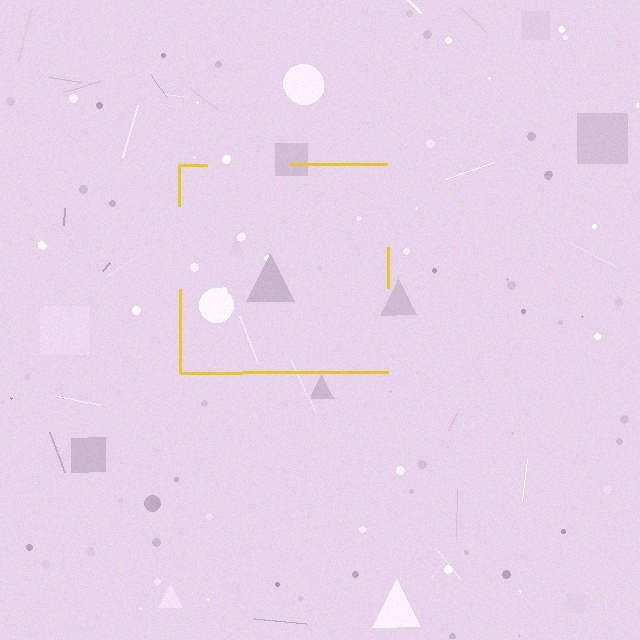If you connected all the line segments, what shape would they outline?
They would outline a square.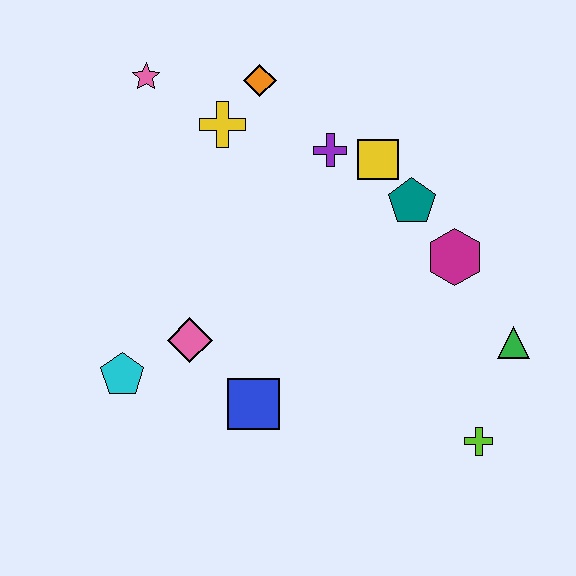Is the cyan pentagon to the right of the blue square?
No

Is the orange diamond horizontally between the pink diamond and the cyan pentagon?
No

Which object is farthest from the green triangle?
The pink star is farthest from the green triangle.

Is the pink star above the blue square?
Yes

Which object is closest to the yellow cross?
The orange diamond is closest to the yellow cross.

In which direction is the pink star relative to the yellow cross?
The pink star is to the left of the yellow cross.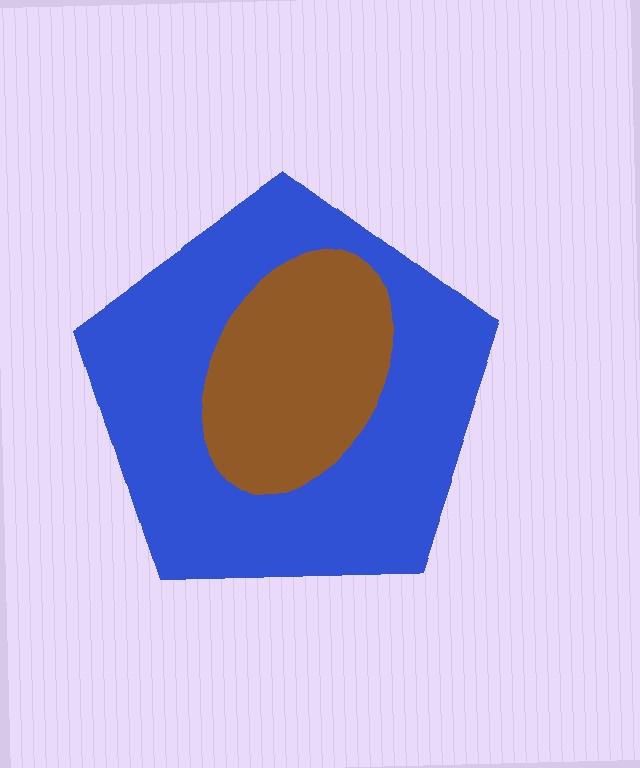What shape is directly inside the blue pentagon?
The brown ellipse.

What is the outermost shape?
The blue pentagon.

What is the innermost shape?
The brown ellipse.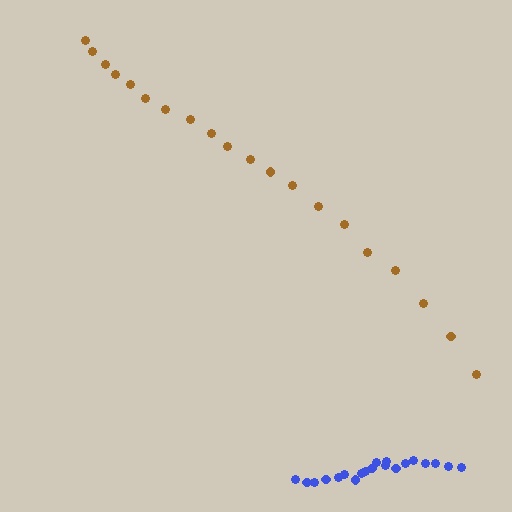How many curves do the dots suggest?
There are 2 distinct paths.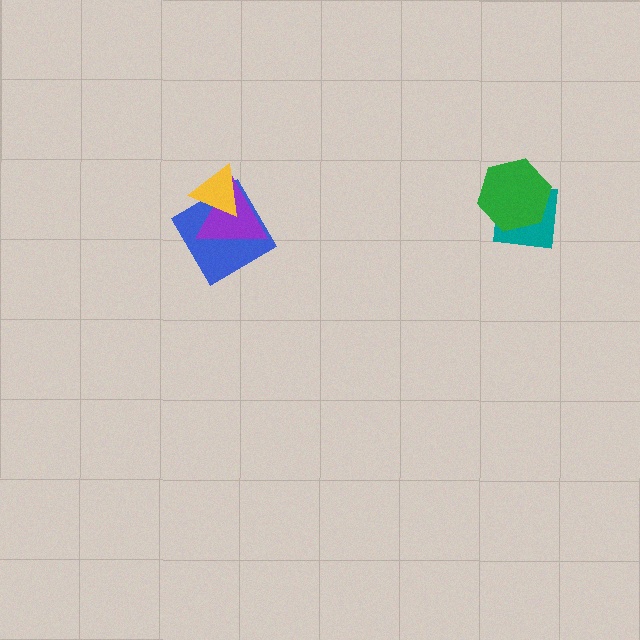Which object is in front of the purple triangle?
The yellow triangle is in front of the purple triangle.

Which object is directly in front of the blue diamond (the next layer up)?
The purple triangle is directly in front of the blue diamond.